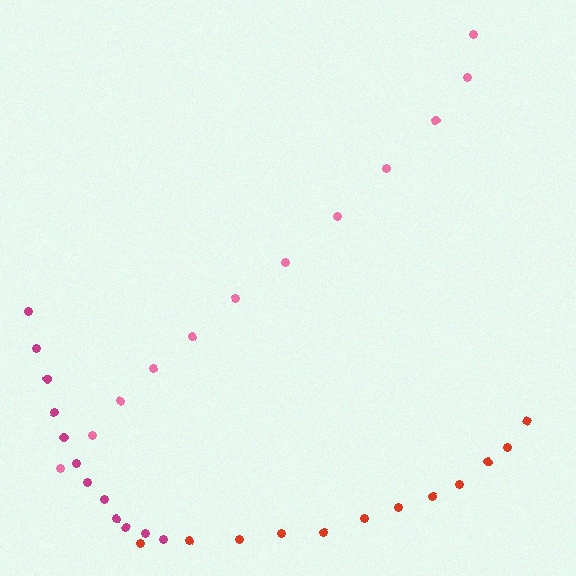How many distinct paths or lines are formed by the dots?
There are 3 distinct paths.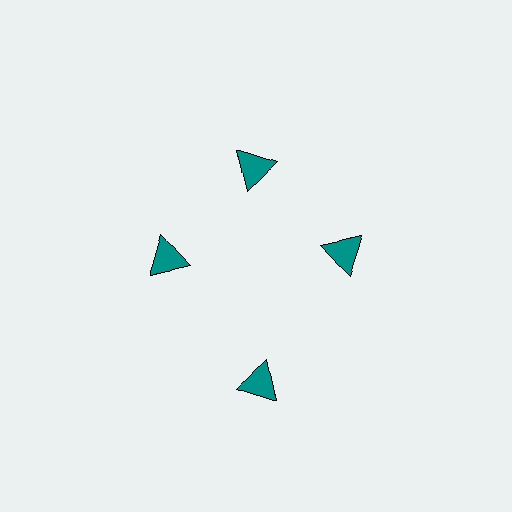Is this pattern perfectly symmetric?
No. The 4 teal triangles are arranged in a ring, but one element near the 6 o'clock position is pushed outward from the center, breaking the 4-fold rotational symmetry.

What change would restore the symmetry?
The symmetry would be restored by moving it inward, back onto the ring so that all 4 triangles sit at equal angles and equal distance from the center.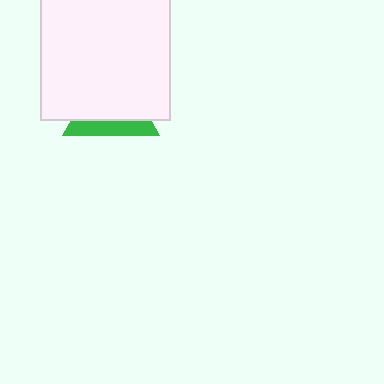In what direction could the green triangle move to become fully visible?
The green triangle could move down. That would shift it out from behind the white square entirely.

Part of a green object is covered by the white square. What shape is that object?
It is a triangle.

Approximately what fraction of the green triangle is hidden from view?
Roughly 70% of the green triangle is hidden behind the white square.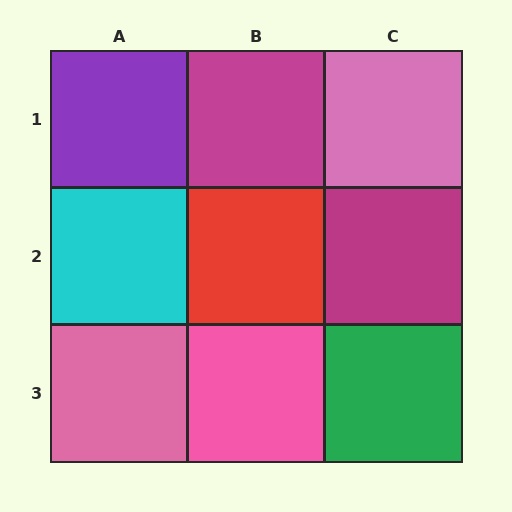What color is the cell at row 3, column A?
Pink.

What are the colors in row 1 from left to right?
Purple, magenta, pink.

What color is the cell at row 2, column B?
Red.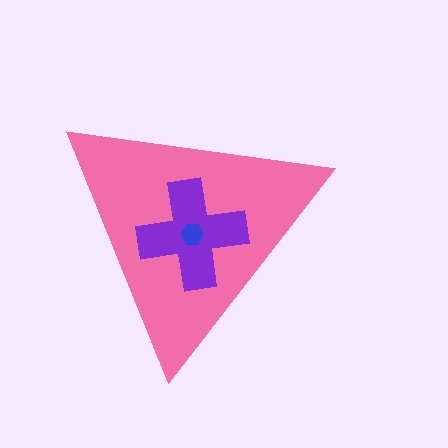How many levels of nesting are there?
3.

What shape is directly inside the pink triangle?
The purple cross.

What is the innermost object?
The blue hexagon.